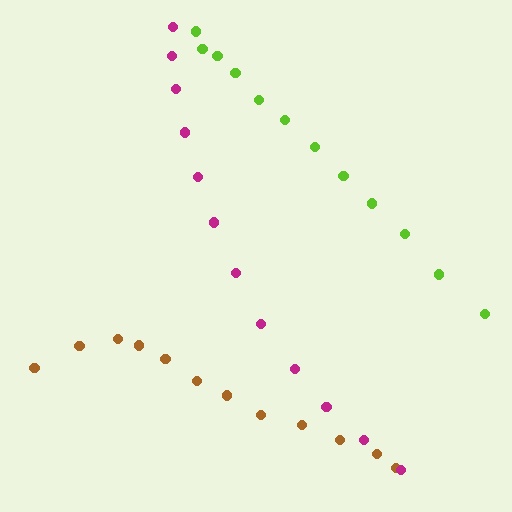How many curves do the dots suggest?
There are 3 distinct paths.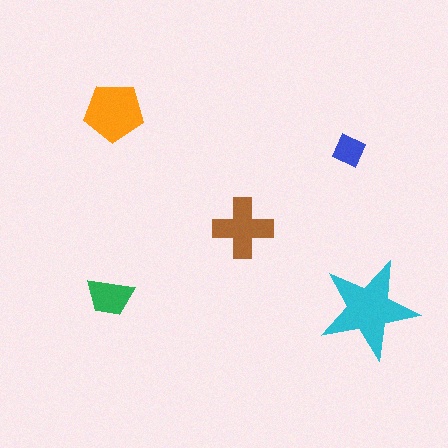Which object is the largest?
The cyan star.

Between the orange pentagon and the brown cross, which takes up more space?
The orange pentagon.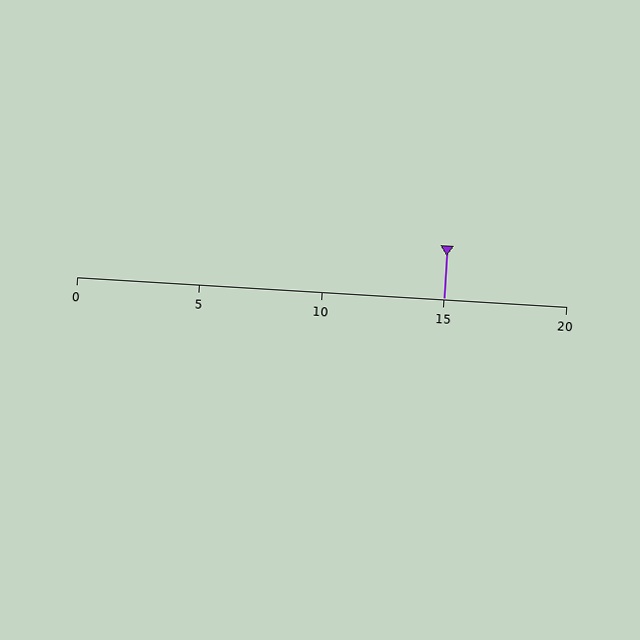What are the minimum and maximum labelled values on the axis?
The axis runs from 0 to 20.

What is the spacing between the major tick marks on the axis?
The major ticks are spaced 5 apart.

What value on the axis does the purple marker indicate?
The marker indicates approximately 15.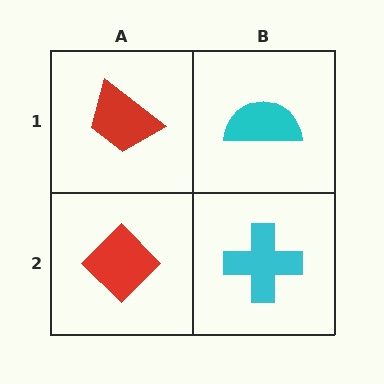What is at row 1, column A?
A red trapezoid.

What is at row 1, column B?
A cyan semicircle.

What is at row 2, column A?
A red diamond.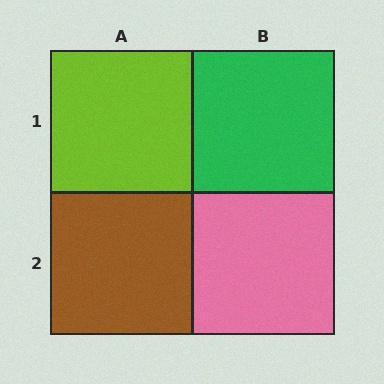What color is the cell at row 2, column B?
Pink.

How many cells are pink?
1 cell is pink.